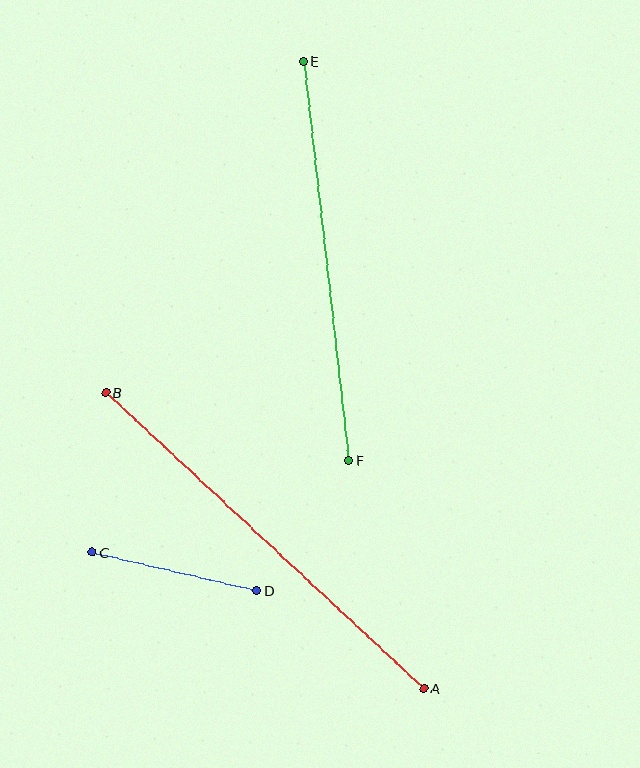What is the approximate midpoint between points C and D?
The midpoint is at approximately (175, 571) pixels.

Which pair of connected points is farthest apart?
Points A and B are farthest apart.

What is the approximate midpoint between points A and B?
The midpoint is at approximately (265, 541) pixels.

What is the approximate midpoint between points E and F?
The midpoint is at approximately (326, 261) pixels.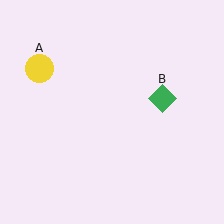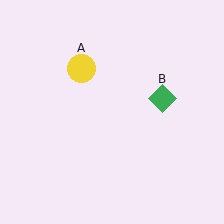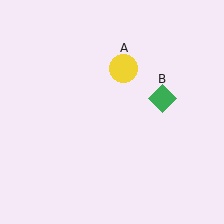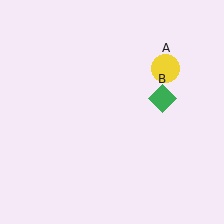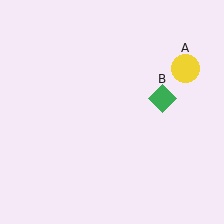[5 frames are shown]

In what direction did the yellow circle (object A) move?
The yellow circle (object A) moved right.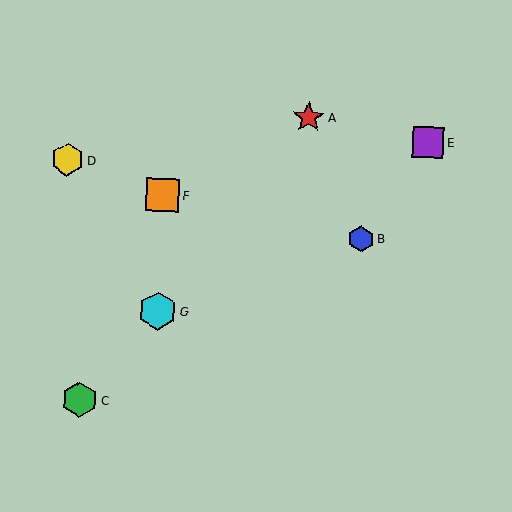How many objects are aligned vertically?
2 objects (F, G) are aligned vertically.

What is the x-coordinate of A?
Object A is at x≈309.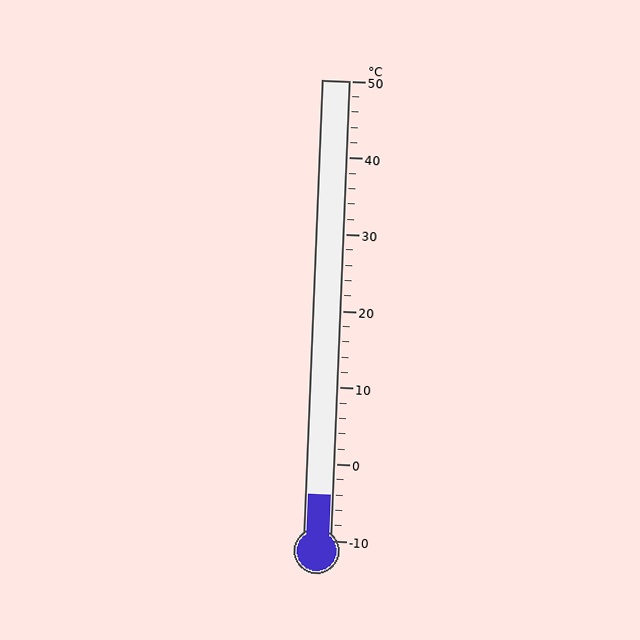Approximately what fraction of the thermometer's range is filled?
The thermometer is filled to approximately 10% of its range.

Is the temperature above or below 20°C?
The temperature is below 20°C.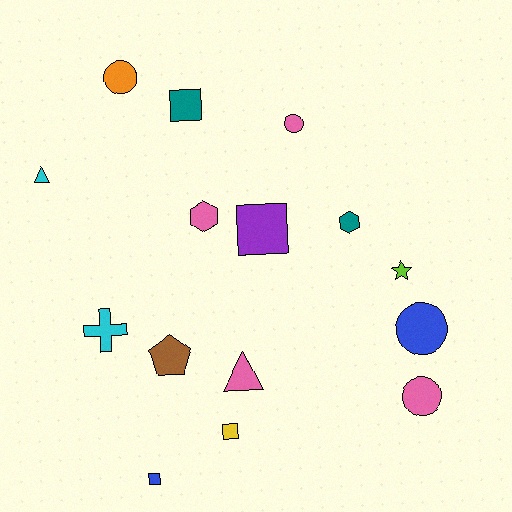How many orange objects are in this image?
There is 1 orange object.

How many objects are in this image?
There are 15 objects.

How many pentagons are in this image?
There is 1 pentagon.